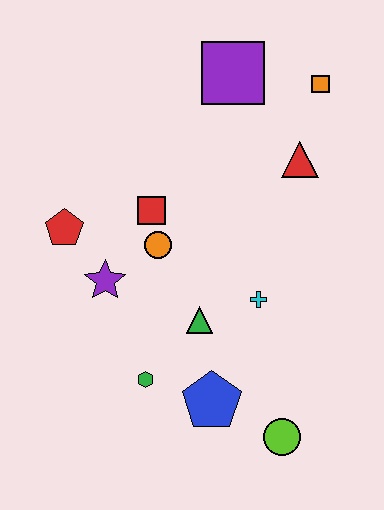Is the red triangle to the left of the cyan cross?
No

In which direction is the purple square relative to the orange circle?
The purple square is above the orange circle.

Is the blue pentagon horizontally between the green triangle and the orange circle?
No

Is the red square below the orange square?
Yes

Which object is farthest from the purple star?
The orange square is farthest from the purple star.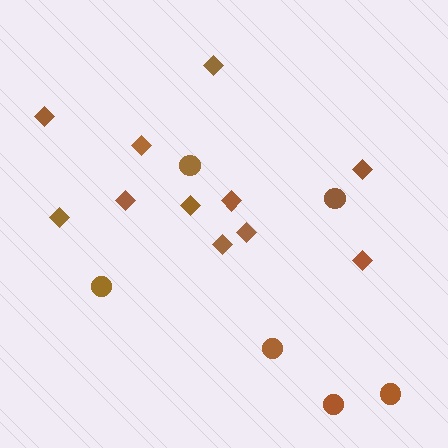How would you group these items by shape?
There are 2 groups: one group of circles (6) and one group of diamonds (11).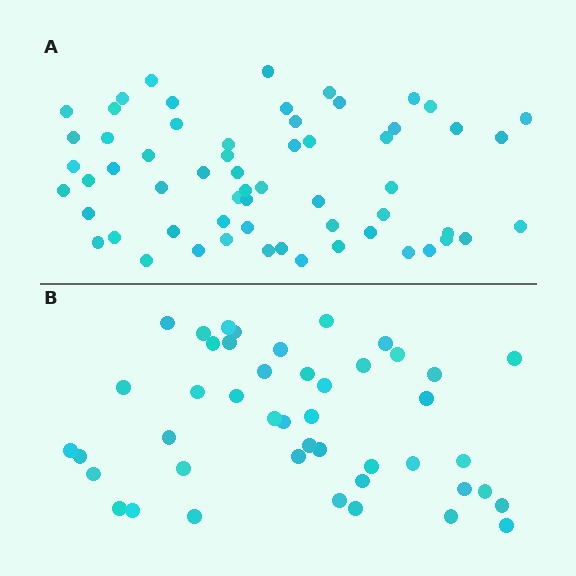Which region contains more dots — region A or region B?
Region A (the top region) has more dots.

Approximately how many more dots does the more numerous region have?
Region A has approximately 15 more dots than region B.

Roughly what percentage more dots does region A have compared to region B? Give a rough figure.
About 35% more.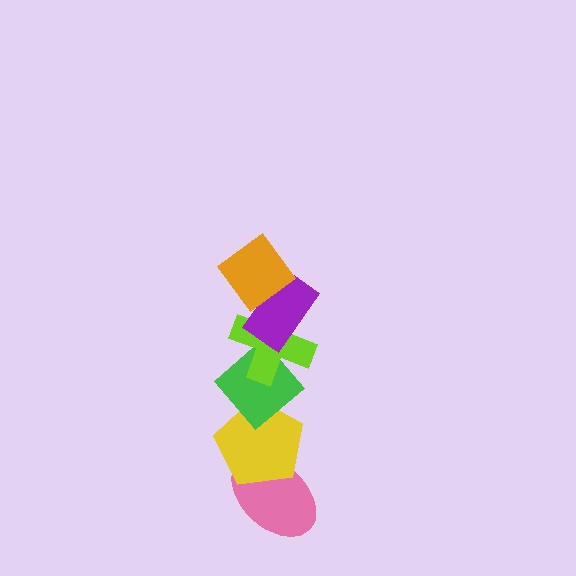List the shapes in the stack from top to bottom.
From top to bottom: the orange diamond, the purple rectangle, the lime cross, the green diamond, the yellow pentagon, the pink ellipse.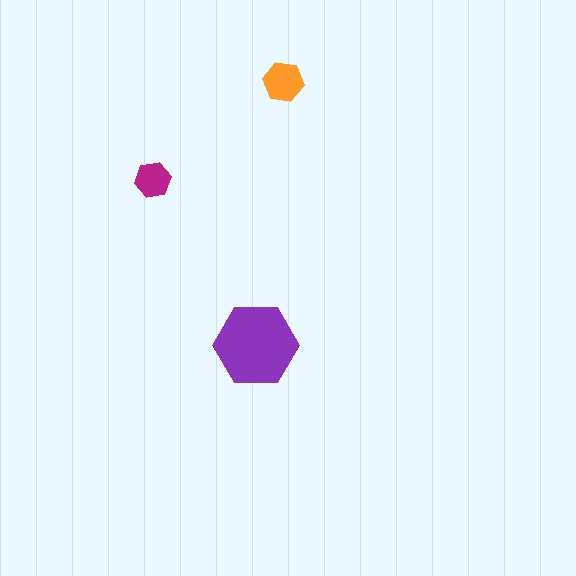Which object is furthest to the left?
The magenta hexagon is leftmost.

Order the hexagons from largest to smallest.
the purple one, the orange one, the magenta one.